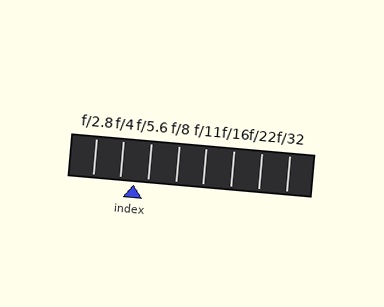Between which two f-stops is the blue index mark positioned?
The index mark is between f/4 and f/5.6.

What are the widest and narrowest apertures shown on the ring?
The widest aperture shown is f/2.8 and the narrowest is f/32.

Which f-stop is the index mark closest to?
The index mark is closest to f/5.6.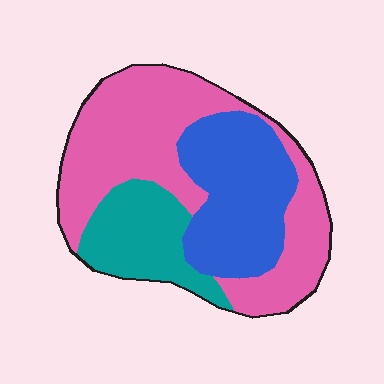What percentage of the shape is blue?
Blue takes up about one third (1/3) of the shape.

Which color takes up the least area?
Teal, at roughly 20%.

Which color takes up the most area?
Pink, at roughly 50%.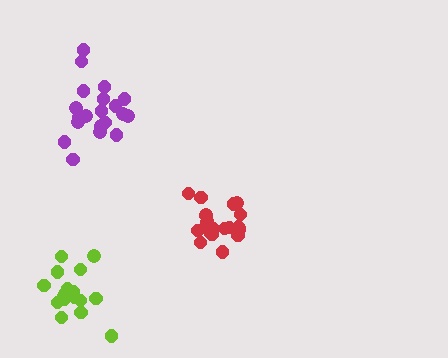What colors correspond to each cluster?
The clusters are colored: lime, purple, red.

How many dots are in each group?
Group 1: 17 dots, Group 2: 20 dots, Group 3: 20 dots (57 total).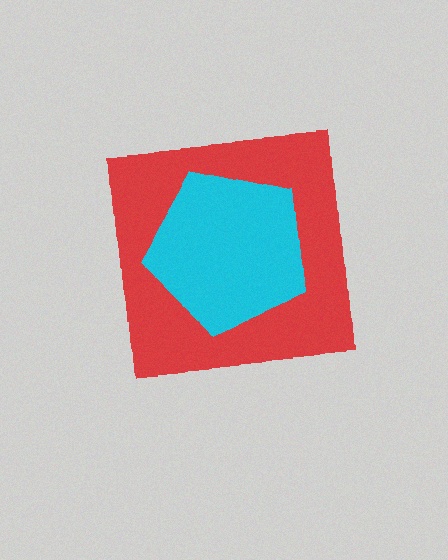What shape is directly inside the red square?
The cyan pentagon.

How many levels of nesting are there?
2.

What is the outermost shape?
The red square.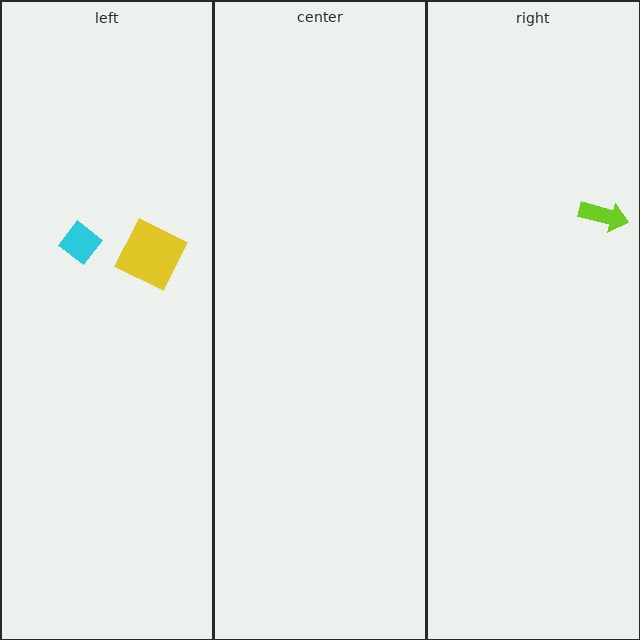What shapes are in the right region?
The lime arrow.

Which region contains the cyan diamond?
The left region.